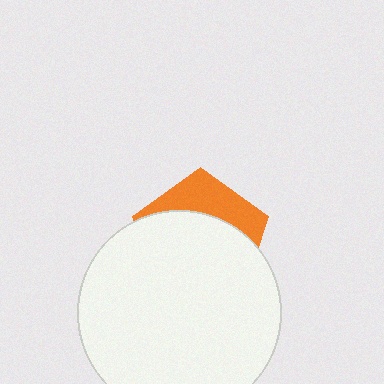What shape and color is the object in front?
The object in front is a white circle.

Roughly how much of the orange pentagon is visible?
A small part of it is visible (roughly 31%).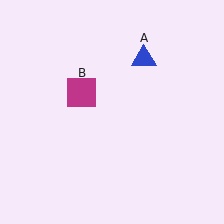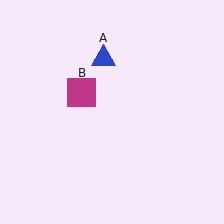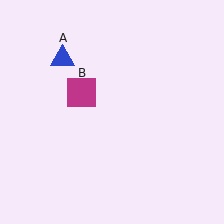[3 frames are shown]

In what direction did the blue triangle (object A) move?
The blue triangle (object A) moved left.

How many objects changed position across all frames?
1 object changed position: blue triangle (object A).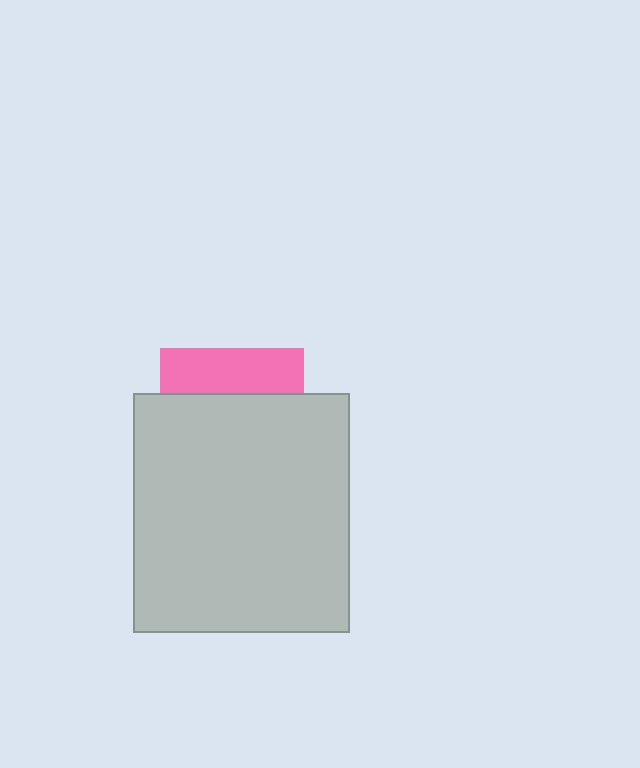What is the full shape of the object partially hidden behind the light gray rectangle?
The partially hidden object is a pink square.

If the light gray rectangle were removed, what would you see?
You would see the complete pink square.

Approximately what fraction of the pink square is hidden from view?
Roughly 68% of the pink square is hidden behind the light gray rectangle.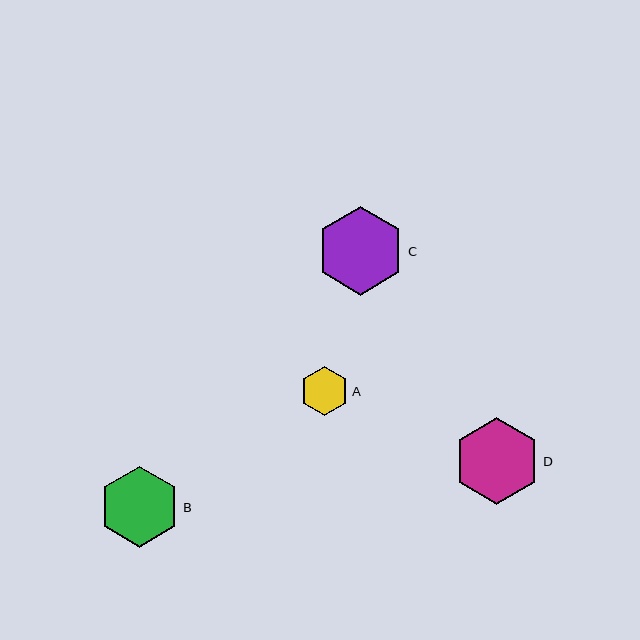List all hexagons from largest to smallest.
From largest to smallest: C, D, B, A.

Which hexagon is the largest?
Hexagon C is the largest with a size of approximately 88 pixels.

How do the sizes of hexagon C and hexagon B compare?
Hexagon C and hexagon B are approximately the same size.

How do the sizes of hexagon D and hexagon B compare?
Hexagon D and hexagon B are approximately the same size.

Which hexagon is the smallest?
Hexagon A is the smallest with a size of approximately 49 pixels.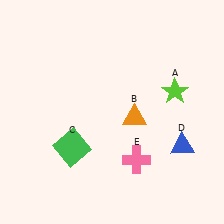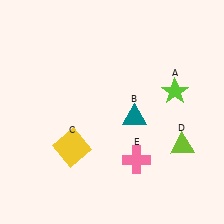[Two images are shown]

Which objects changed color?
B changed from orange to teal. C changed from green to yellow. D changed from blue to lime.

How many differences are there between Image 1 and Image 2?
There are 3 differences between the two images.